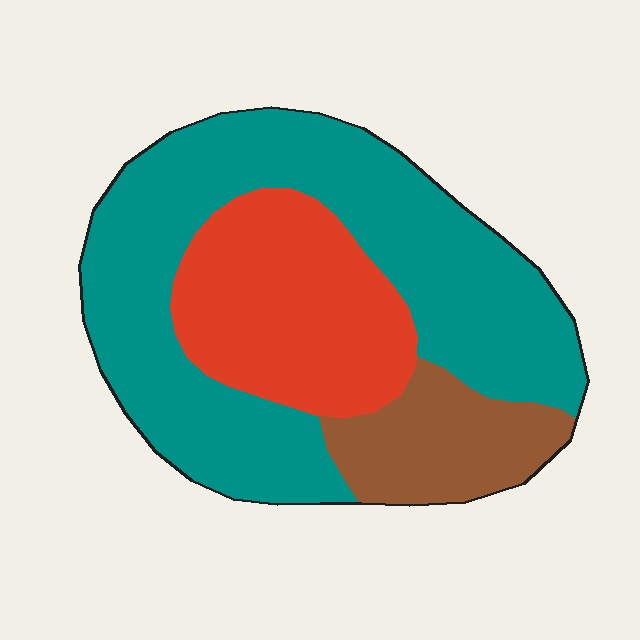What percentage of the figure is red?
Red covers 27% of the figure.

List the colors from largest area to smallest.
From largest to smallest: teal, red, brown.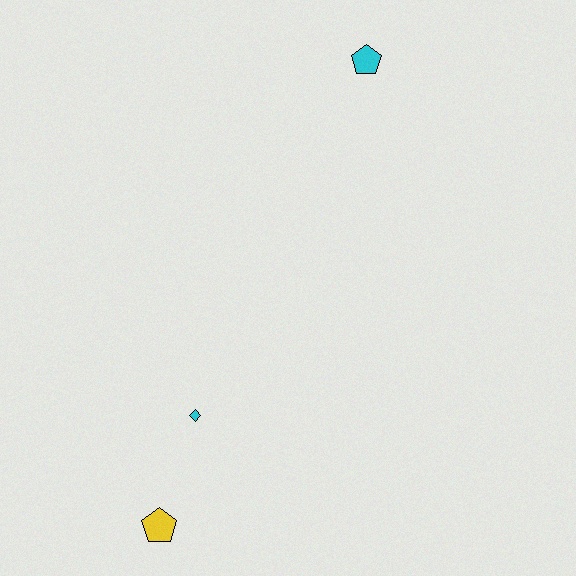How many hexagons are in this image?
There are no hexagons.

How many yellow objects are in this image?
There is 1 yellow object.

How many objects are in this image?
There are 3 objects.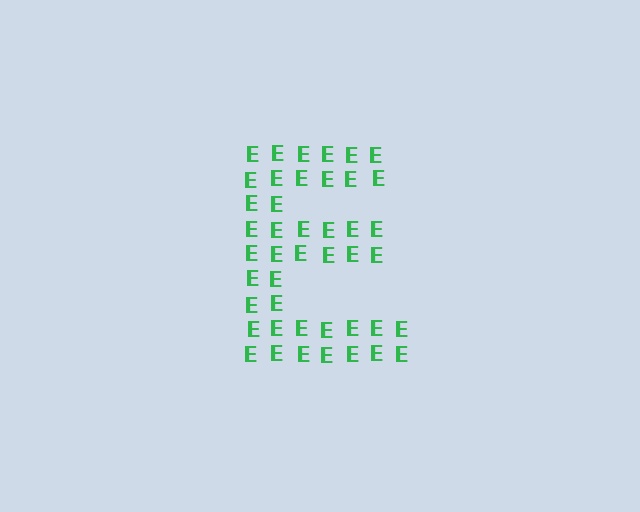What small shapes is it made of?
It is made of small letter E's.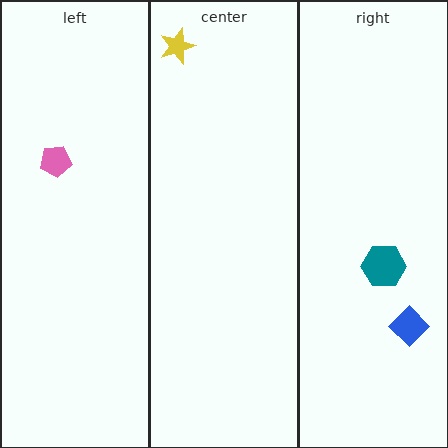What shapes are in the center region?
The yellow star.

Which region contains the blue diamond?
The right region.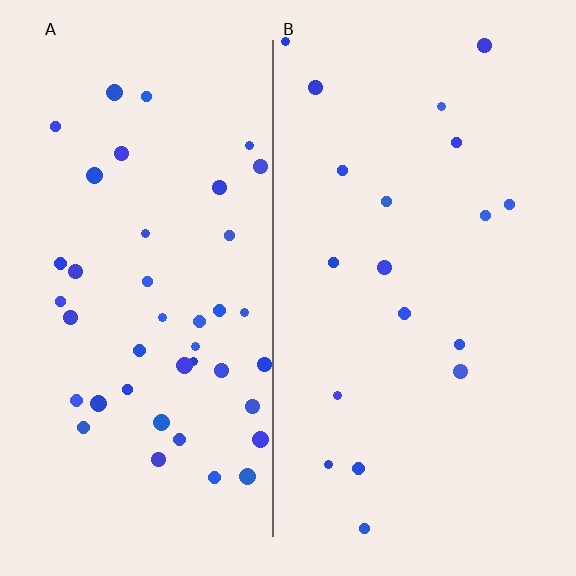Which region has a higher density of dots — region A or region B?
A (the left).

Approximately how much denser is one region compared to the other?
Approximately 2.3× — region A over region B.